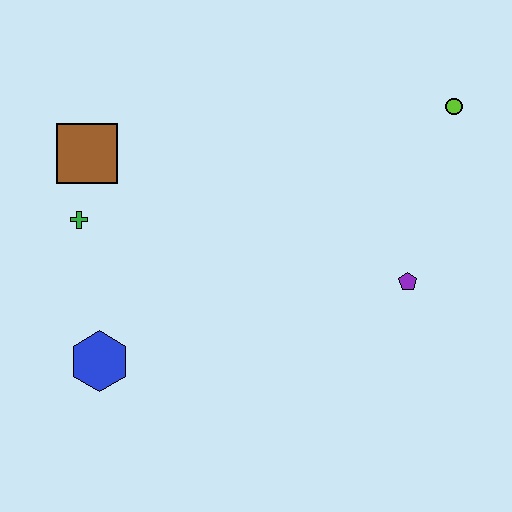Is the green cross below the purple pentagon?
No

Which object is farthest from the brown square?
The lime circle is farthest from the brown square.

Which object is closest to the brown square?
The green cross is closest to the brown square.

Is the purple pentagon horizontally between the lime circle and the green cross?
Yes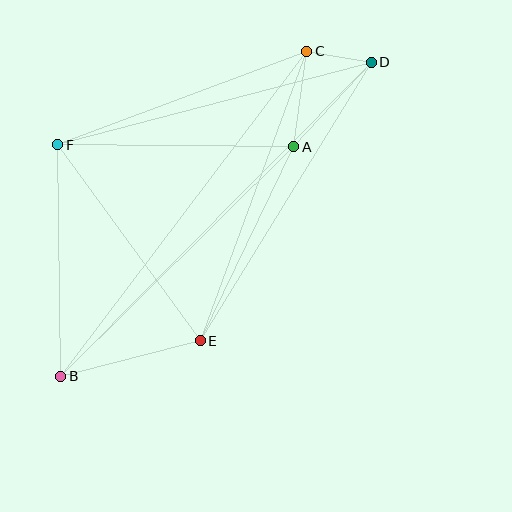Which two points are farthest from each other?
Points B and D are farthest from each other.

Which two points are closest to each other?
Points C and D are closest to each other.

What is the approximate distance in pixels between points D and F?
The distance between D and F is approximately 324 pixels.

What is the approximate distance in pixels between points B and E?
The distance between B and E is approximately 144 pixels.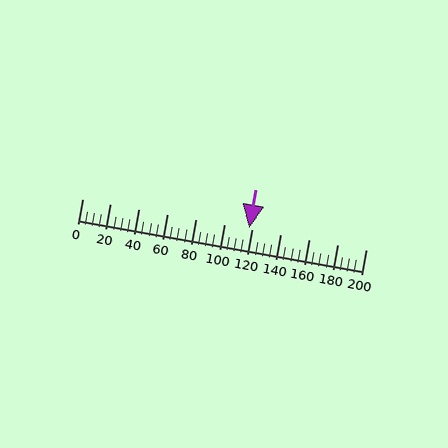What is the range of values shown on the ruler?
The ruler shows values from 0 to 200.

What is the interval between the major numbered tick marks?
The major tick marks are spaced 20 units apart.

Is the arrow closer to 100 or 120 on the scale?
The arrow is closer to 120.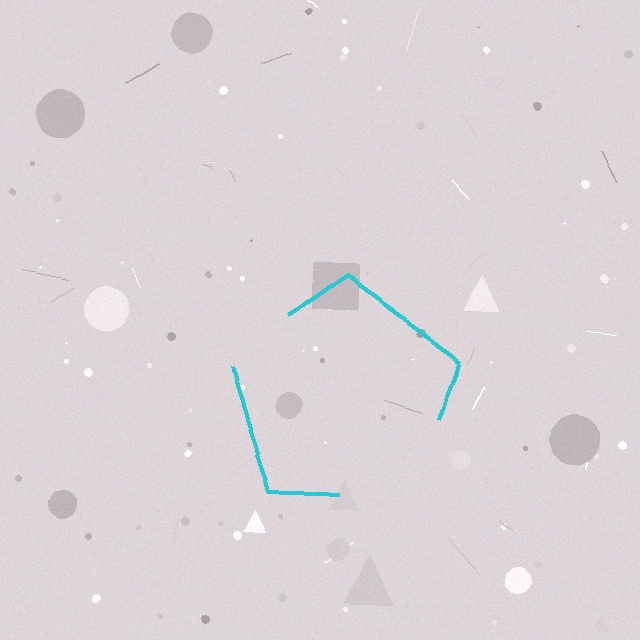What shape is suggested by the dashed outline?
The dashed outline suggests a pentagon.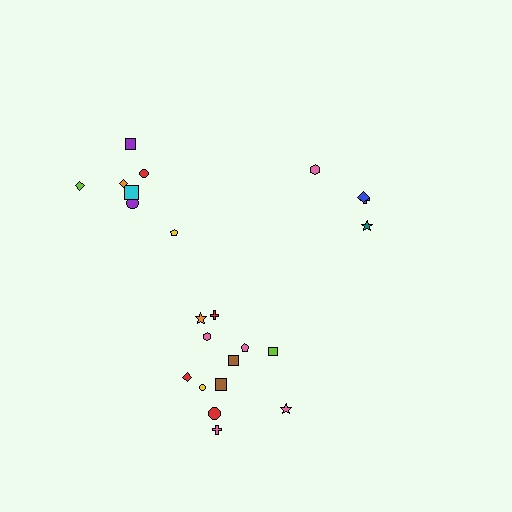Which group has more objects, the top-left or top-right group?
The top-left group.